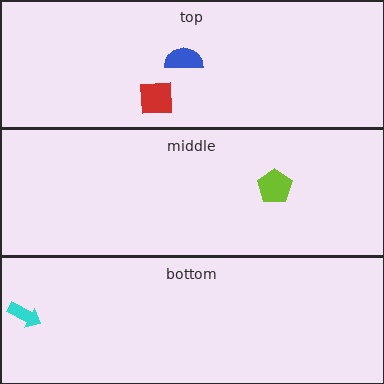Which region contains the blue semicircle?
The top region.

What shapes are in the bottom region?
The cyan arrow.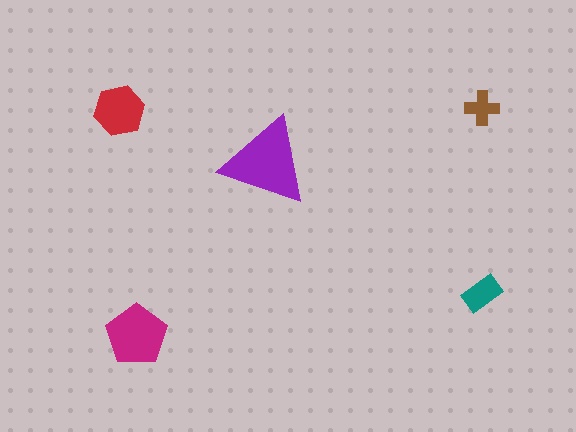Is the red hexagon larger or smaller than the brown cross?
Larger.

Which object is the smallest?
The brown cross.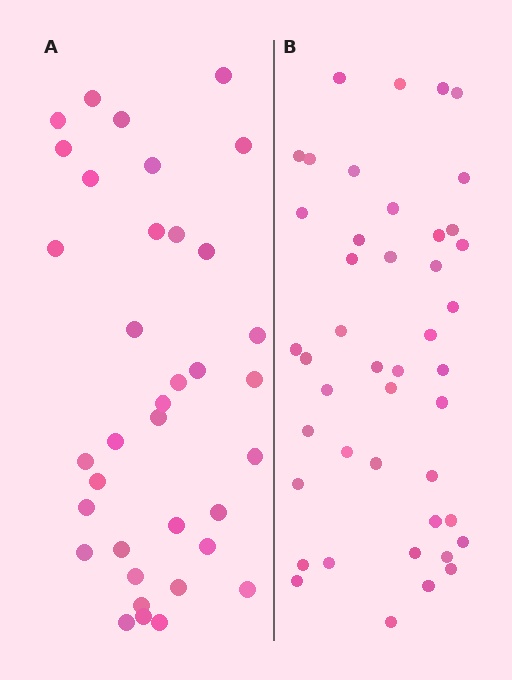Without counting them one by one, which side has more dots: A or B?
Region B (the right region) has more dots.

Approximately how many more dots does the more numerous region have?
Region B has roughly 8 or so more dots than region A.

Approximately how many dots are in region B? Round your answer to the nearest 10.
About 40 dots. (The exact count is 44, which rounds to 40.)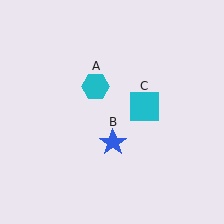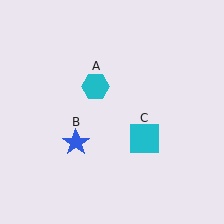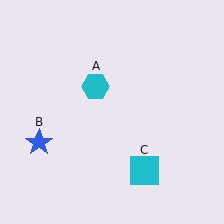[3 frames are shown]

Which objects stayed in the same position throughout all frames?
Cyan hexagon (object A) remained stationary.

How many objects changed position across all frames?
2 objects changed position: blue star (object B), cyan square (object C).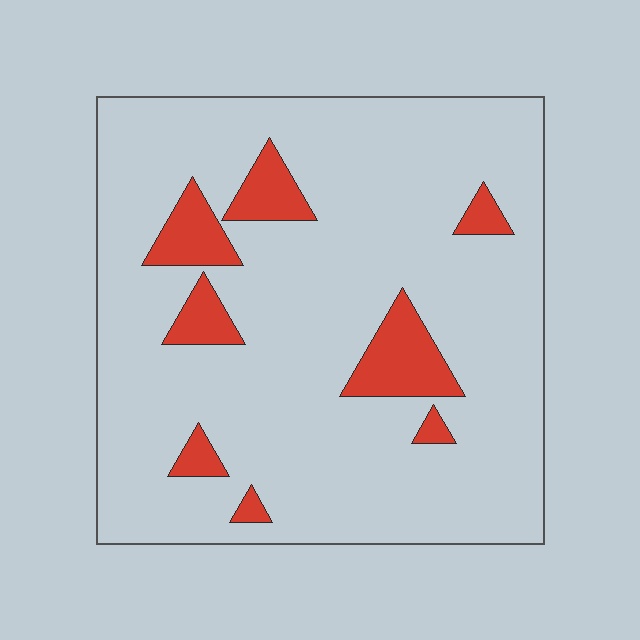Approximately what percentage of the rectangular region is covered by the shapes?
Approximately 10%.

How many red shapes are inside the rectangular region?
8.